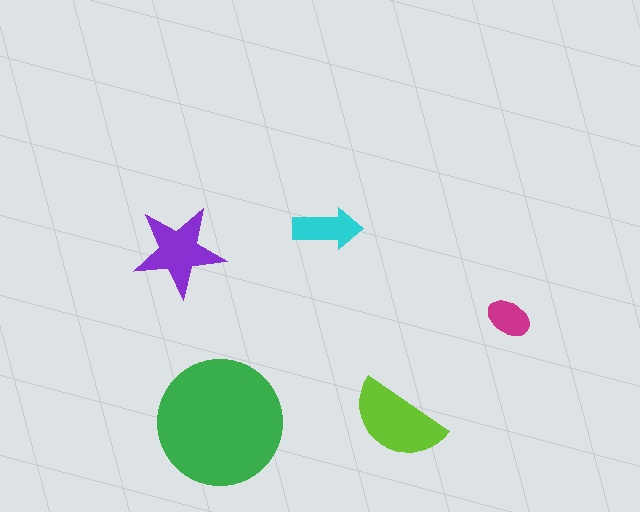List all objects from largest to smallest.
The green circle, the lime semicircle, the purple star, the cyan arrow, the magenta ellipse.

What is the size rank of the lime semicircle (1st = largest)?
2nd.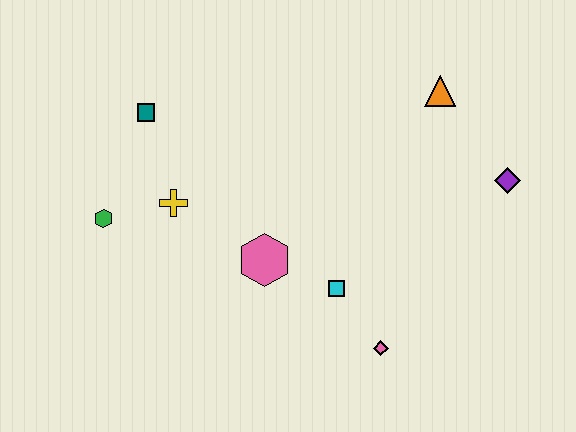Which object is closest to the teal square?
The yellow cross is closest to the teal square.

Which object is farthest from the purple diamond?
The green hexagon is farthest from the purple diamond.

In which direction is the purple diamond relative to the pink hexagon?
The purple diamond is to the right of the pink hexagon.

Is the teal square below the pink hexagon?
No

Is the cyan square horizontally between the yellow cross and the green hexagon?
No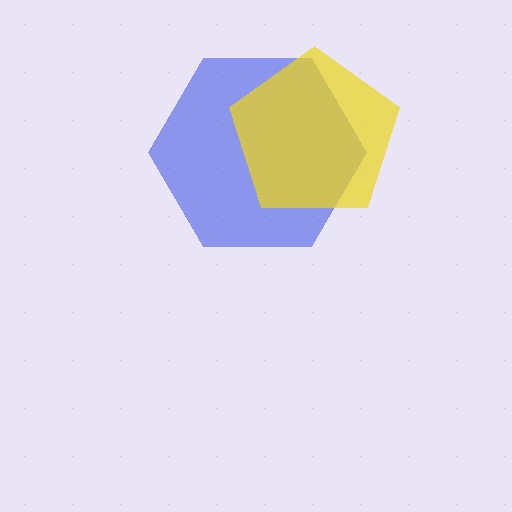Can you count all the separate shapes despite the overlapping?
Yes, there are 2 separate shapes.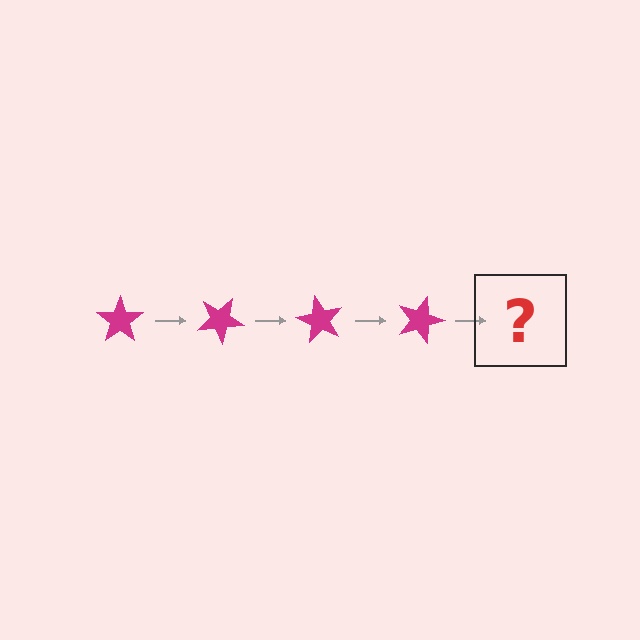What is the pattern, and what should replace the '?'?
The pattern is that the star rotates 30 degrees each step. The '?' should be a magenta star rotated 120 degrees.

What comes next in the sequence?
The next element should be a magenta star rotated 120 degrees.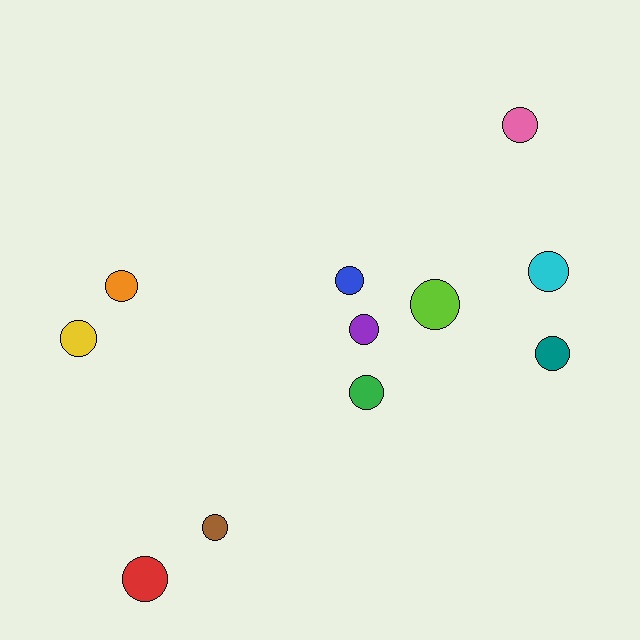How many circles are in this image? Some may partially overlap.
There are 11 circles.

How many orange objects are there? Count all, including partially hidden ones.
There is 1 orange object.